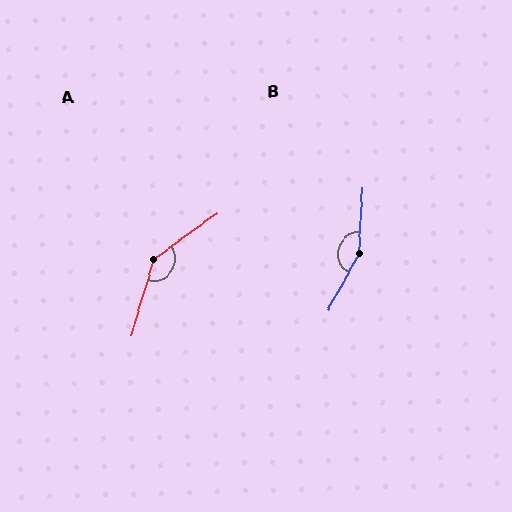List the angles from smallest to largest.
A (142°), B (154°).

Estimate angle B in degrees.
Approximately 154 degrees.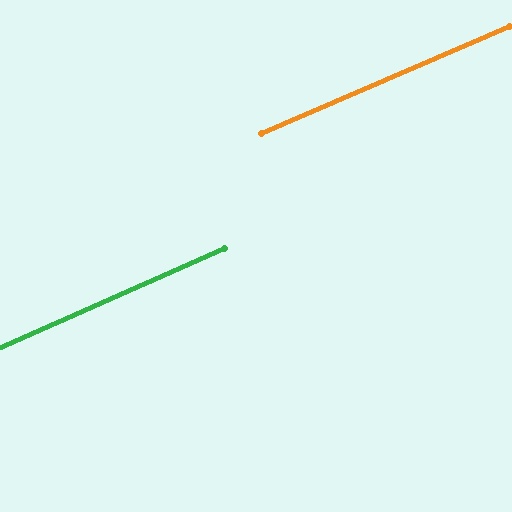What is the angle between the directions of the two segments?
Approximately 0 degrees.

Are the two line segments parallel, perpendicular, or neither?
Parallel — their directions differ by only 0.4°.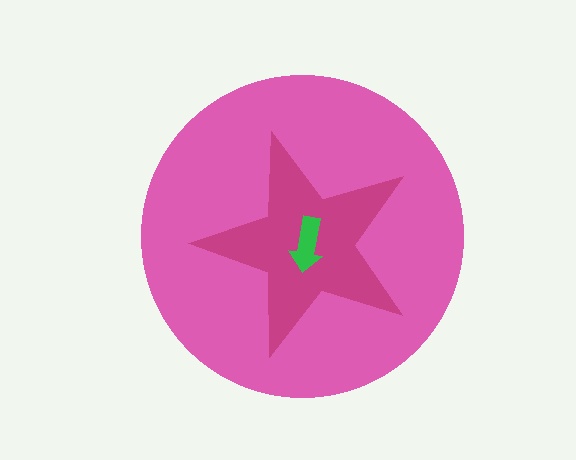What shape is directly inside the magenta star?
The green arrow.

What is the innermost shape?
The green arrow.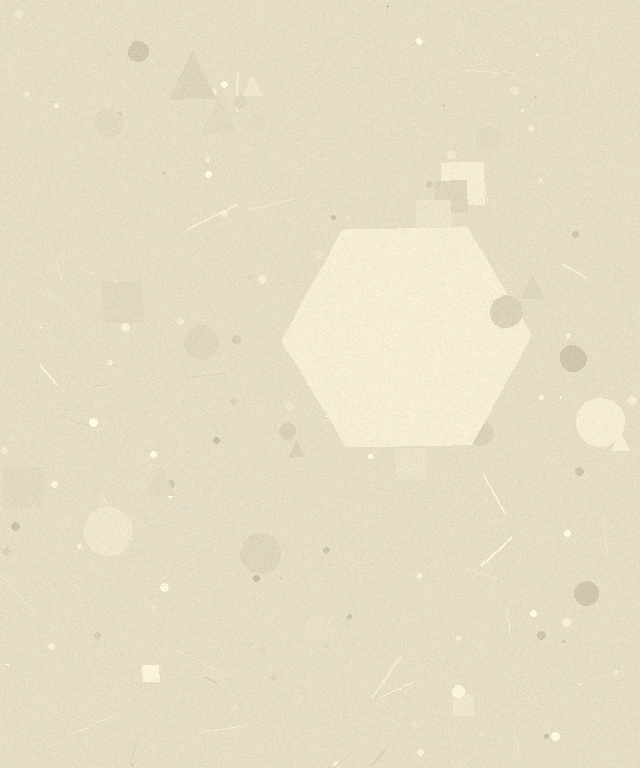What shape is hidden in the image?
A hexagon is hidden in the image.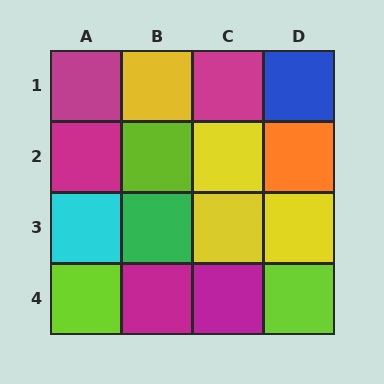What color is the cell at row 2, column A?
Magenta.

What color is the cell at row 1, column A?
Magenta.